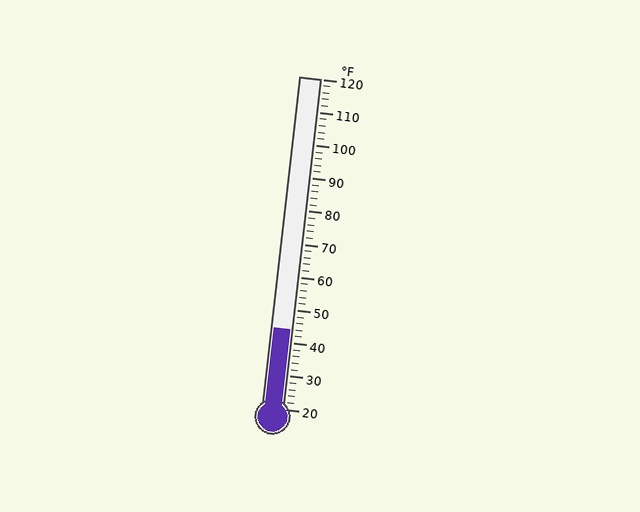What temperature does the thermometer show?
The thermometer shows approximately 44°F.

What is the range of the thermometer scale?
The thermometer scale ranges from 20°F to 120°F.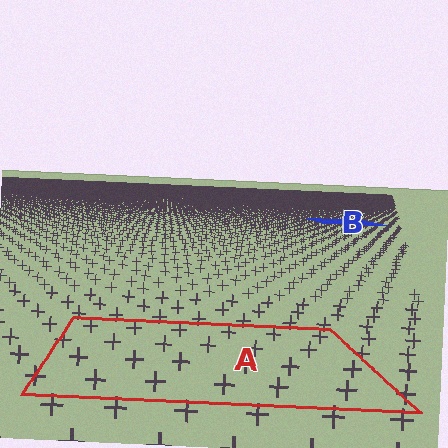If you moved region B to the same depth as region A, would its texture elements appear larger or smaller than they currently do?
They would appear larger. At a closer depth, the same texture elements are projected at a bigger on-screen size.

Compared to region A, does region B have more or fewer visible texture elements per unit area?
Region B has more texture elements per unit area — they are packed more densely because it is farther away.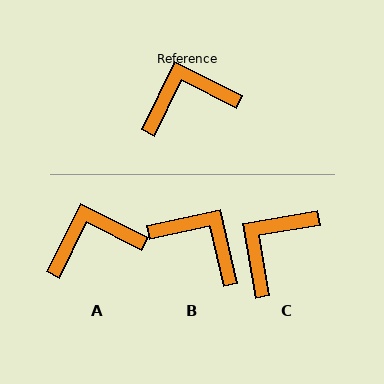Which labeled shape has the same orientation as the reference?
A.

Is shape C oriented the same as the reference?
No, it is off by about 36 degrees.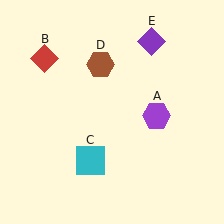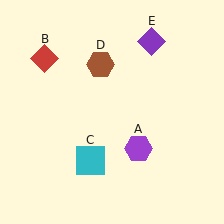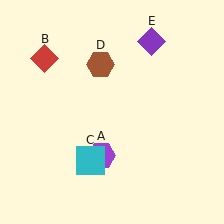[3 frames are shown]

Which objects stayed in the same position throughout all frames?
Red diamond (object B) and cyan square (object C) and brown hexagon (object D) and purple diamond (object E) remained stationary.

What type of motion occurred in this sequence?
The purple hexagon (object A) rotated clockwise around the center of the scene.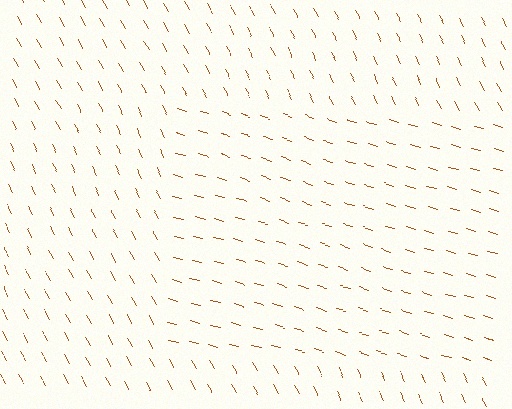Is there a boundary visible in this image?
Yes, there is a texture boundary formed by a change in line orientation.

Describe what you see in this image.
The image is filled with small brown line segments. A rectangle region in the image has lines oriented differently from the surrounding lines, creating a visible texture boundary.